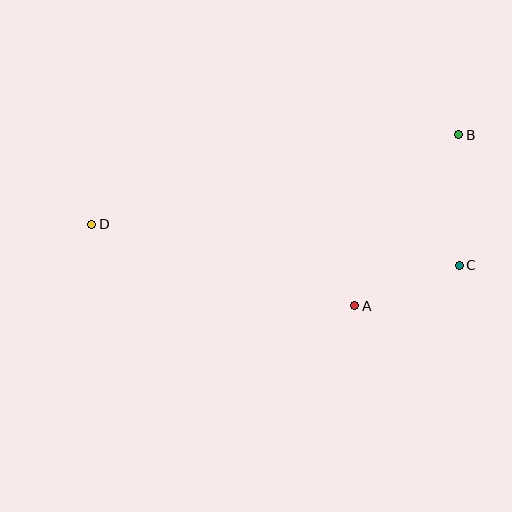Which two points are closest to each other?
Points A and C are closest to each other.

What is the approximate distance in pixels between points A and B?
The distance between A and B is approximately 200 pixels.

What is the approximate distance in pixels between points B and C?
The distance between B and C is approximately 131 pixels.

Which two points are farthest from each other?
Points B and D are farthest from each other.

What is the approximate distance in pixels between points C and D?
The distance between C and D is approximately 370 pixels.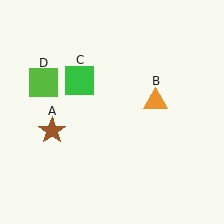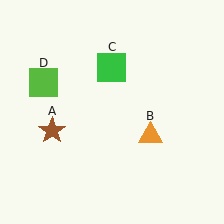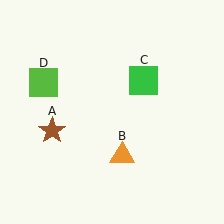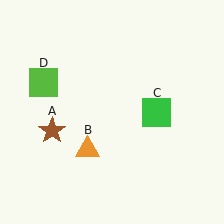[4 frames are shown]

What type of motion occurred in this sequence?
The orange triangle (object B), green square (object C) rotated clockwise around the center of the scene.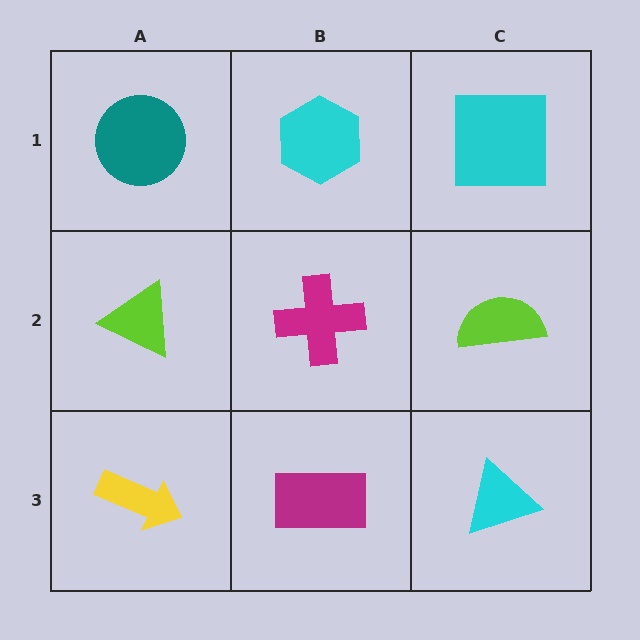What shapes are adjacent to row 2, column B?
A cyan hexagon (row 1, column B), a magenta rectangle (row 3, column B), a lime triangle (row 2, column A), a lime semicircle (row 2, column C).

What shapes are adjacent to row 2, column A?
A teal circle (row 1, column A), a yellow arrow (row 3, column A), a magenta cross (row 2, column B).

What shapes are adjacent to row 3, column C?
A lime semicircle (row 2, column C), a magenta rectangle (row 3, column B).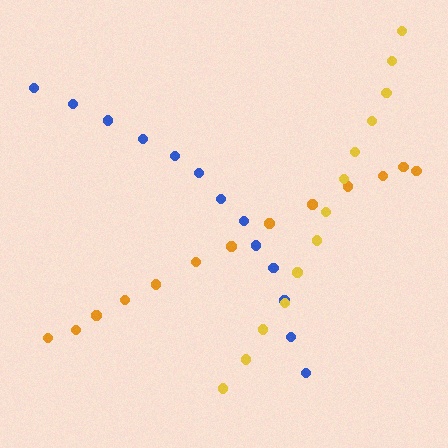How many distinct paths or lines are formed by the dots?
There are 3 distinct paths.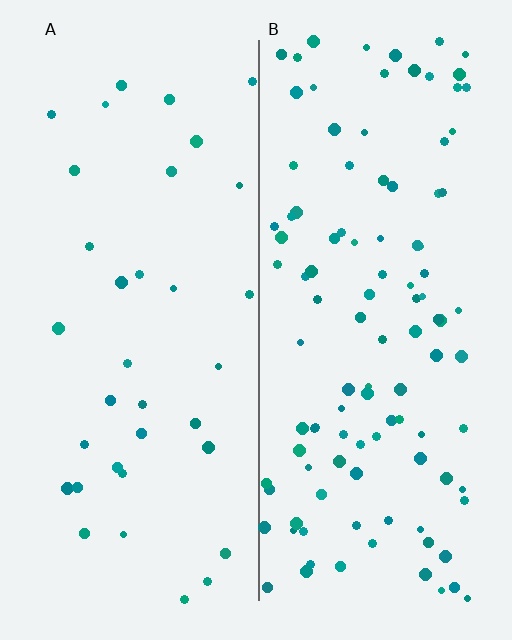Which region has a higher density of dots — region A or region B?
B (the right).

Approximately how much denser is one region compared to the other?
Approximately 3.1× — region B over region A.